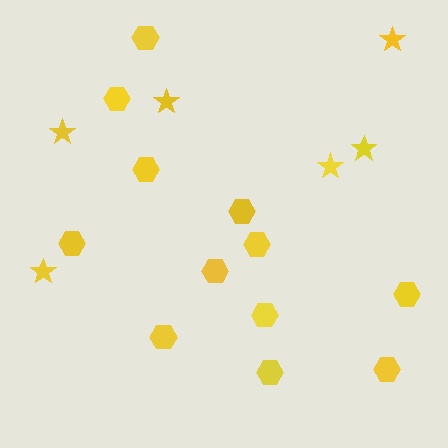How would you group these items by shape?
There are 2 groups: one group of hexagons (12) and one group of stars (6).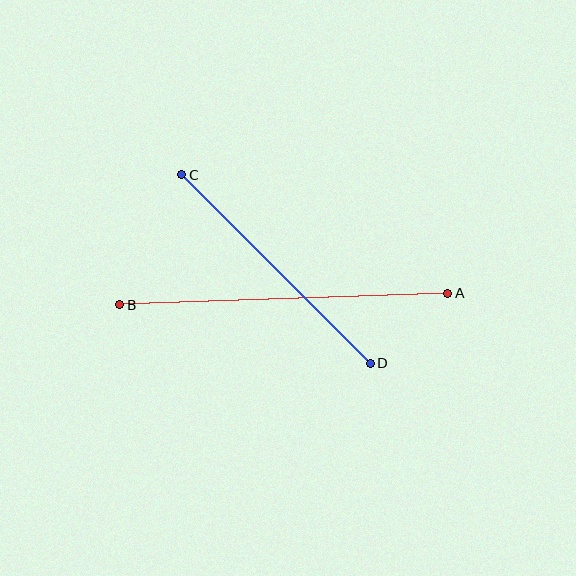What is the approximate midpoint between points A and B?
The midpoint is at approximately (284, 299) pixels.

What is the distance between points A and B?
The distance is approximately 328 pixels.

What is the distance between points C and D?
The distance is approximately 267 pixels.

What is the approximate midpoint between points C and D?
The midpoint is at approximately (276, 269) pixels.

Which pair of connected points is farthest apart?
Points A and B are farthest apart.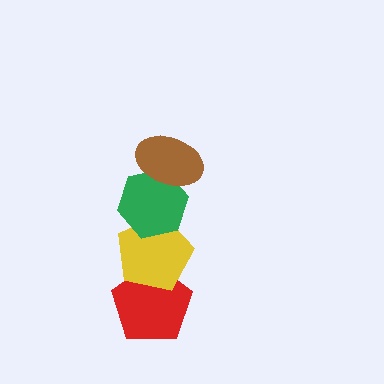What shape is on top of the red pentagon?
The yellow pentagon is on top of the red pentagon.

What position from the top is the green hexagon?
The green hexagon is 2nd from the top.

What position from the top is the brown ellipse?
The brown ellipse is 1st from the top.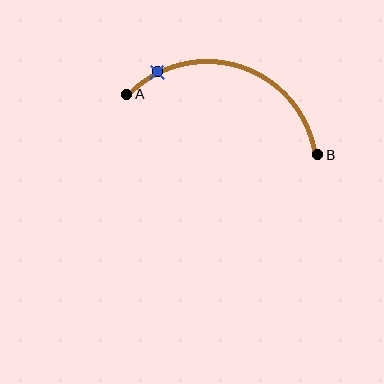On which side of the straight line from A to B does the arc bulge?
The arc bulges above the straight line connecting A and B.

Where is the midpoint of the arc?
The arc midpoint is the point on the curve farthest from the straight line joining A and B. It sits above that line.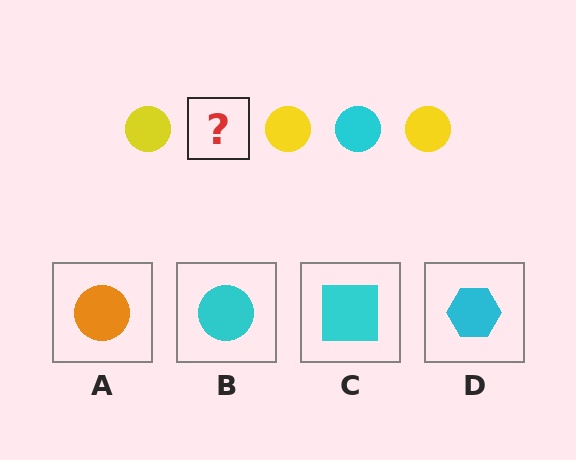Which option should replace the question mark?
Option B.